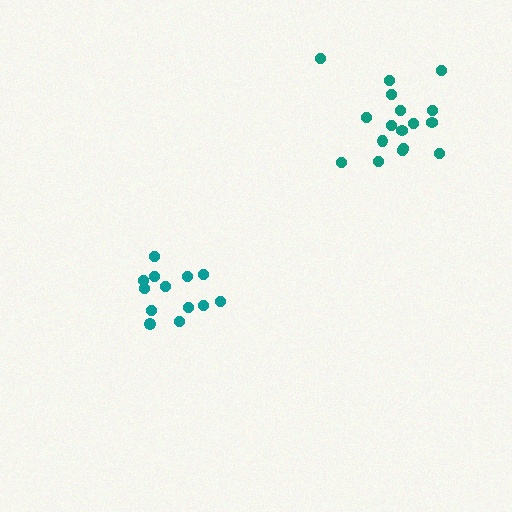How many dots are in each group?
Group 1: 13 dots, Group 2: 17 dots (30 total).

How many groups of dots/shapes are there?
There are 2 groups.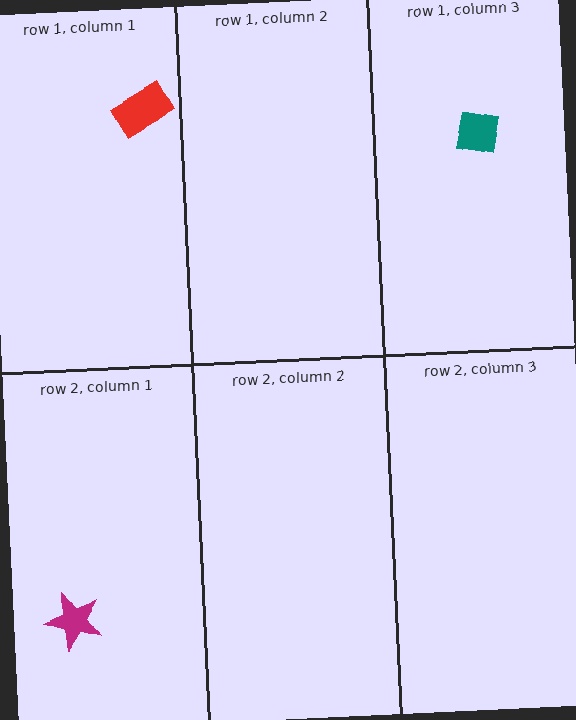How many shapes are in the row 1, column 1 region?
1.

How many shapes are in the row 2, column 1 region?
1.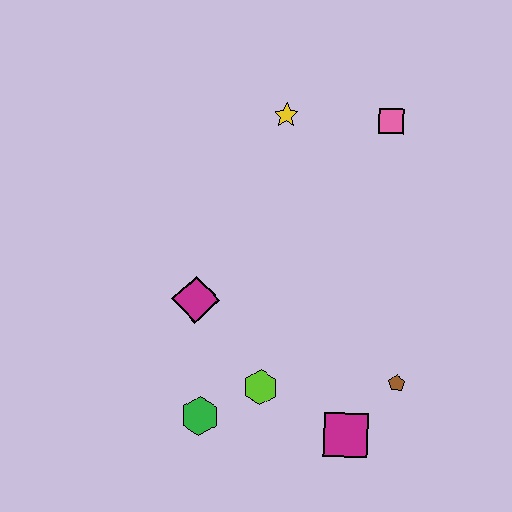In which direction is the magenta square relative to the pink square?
The magenta square is below the pink square.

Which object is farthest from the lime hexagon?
The pink square is farthest from the lime hexagon.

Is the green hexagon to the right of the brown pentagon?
No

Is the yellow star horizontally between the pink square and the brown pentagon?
No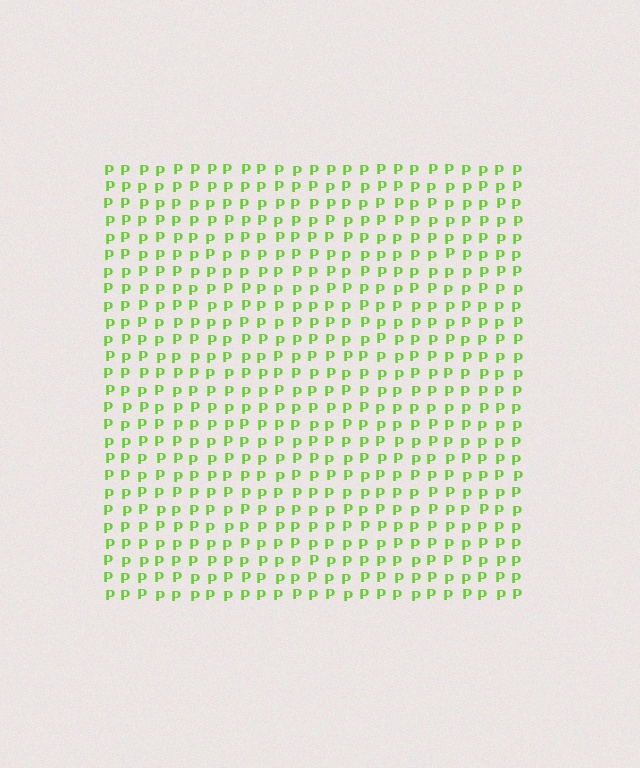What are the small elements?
The small elements are letter P's.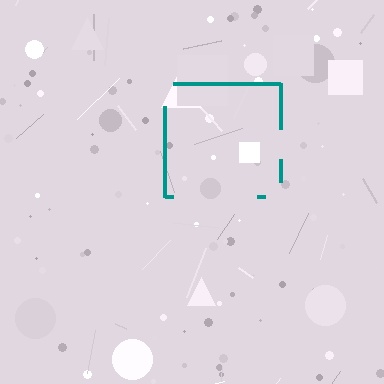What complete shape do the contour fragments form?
The contour fragments form a square.